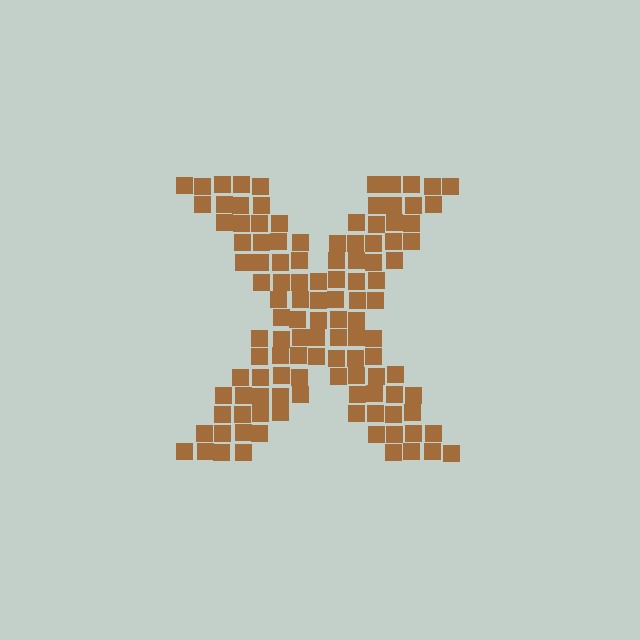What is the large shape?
The large shape is the letter X.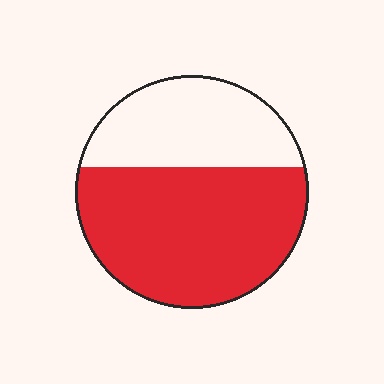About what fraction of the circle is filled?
About five eighths (5/8).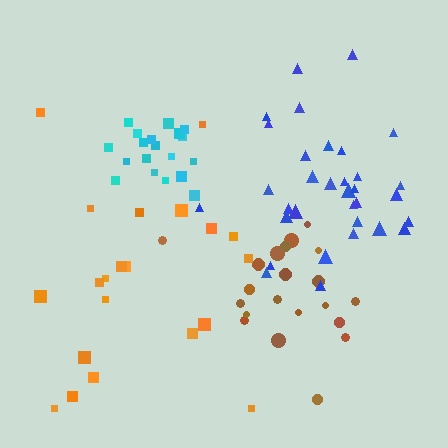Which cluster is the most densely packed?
Cyan.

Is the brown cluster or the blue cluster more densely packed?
Brown.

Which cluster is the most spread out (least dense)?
Orange.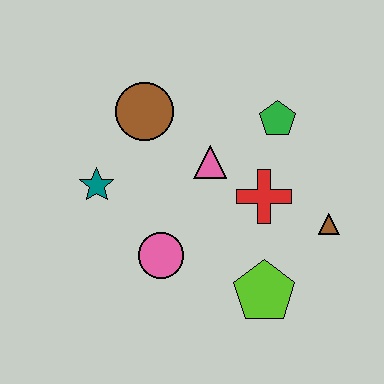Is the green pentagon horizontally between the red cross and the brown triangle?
Yes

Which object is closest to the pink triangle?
The red cross is closest to the pink triangle.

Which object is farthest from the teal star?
The brown triangle is farthest from the teal star.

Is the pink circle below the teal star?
Yes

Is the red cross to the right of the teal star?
Yes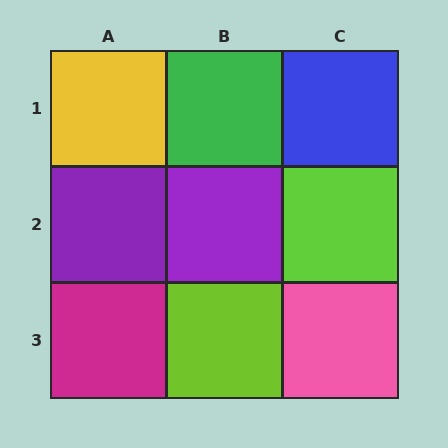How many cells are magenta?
1 cell is magenta.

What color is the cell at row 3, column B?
Lime.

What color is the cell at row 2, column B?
Purple.